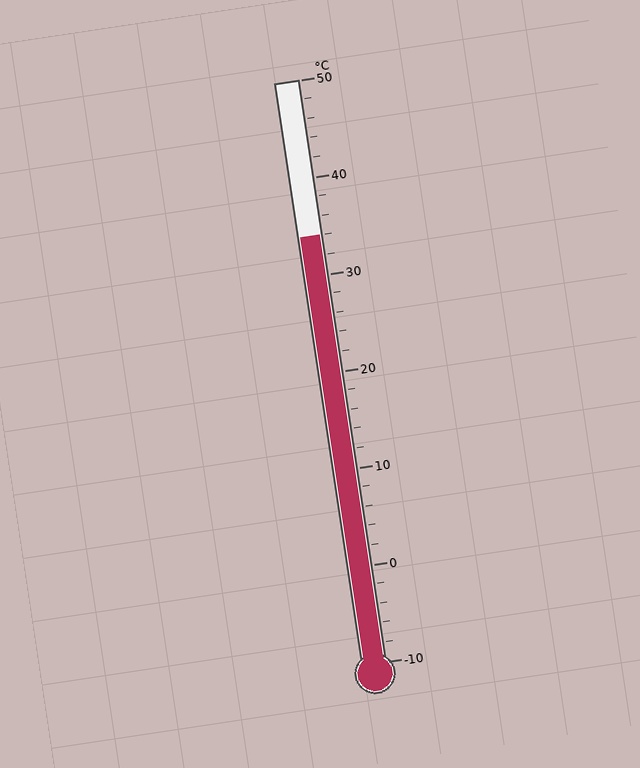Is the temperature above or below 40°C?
The temperature is below 40°C.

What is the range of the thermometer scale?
The thermometer scale ranges from -10°C to 50°C.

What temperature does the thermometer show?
The thermometer shows approximately 34°C.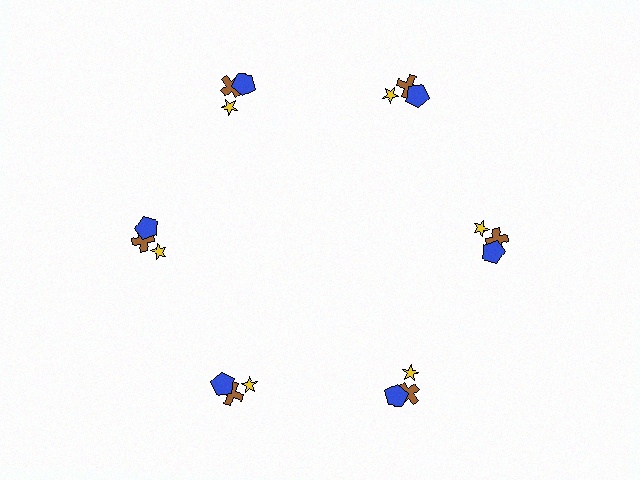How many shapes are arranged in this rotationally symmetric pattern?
There are 18 shapes, arranged in 6 groups of 3.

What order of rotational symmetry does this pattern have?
This pattern has 6-fold rotational symmetry.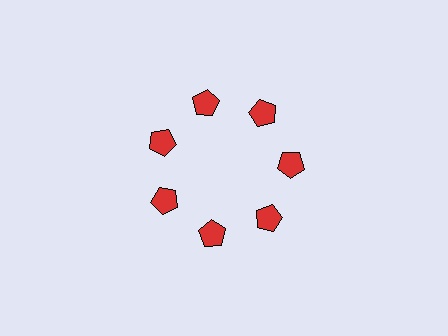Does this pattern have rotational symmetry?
Yes, this pattern has 7-fold rotational symmetry. It looks the same after rotating 51 degrees around the center.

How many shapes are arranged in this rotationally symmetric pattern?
There are 7 shapes, arranged in 7 groups of 1.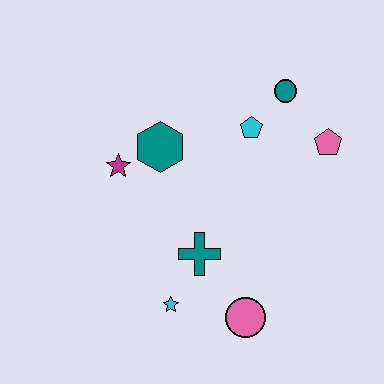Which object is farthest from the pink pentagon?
The cyan star is farthest from the pink pentagon.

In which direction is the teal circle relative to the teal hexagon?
The teal circle is to the right of the teal hexagon.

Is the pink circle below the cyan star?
Yes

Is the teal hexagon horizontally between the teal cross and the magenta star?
Yes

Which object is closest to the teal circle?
The cyan pentagon is closest to the teal circle.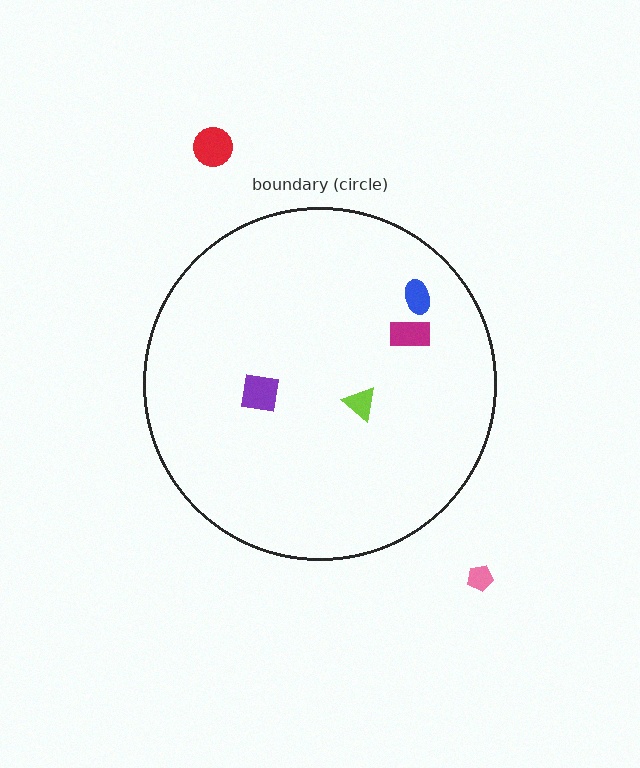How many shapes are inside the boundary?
4 inside, 2 outside.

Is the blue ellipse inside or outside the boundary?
Inside.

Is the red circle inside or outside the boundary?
Outside.